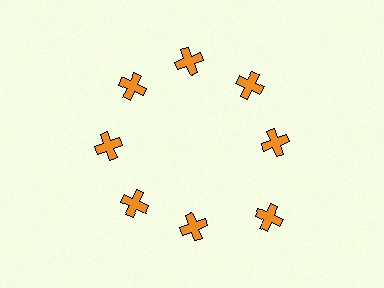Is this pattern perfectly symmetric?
No. The 8 orange crosses are arranged in a ring, but one element near the 4 o'clock position is pushed outward from the center, breaking the 8-fold rotational symmetry.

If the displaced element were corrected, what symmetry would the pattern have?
It would have 8-fold rotational symmetry — the pattern would map onto itself every 45 degrees.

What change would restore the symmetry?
The symmetry would be restored by moving it inward, back onto the ring so that all 8 crosses sit at equal angles and equal distance from the center.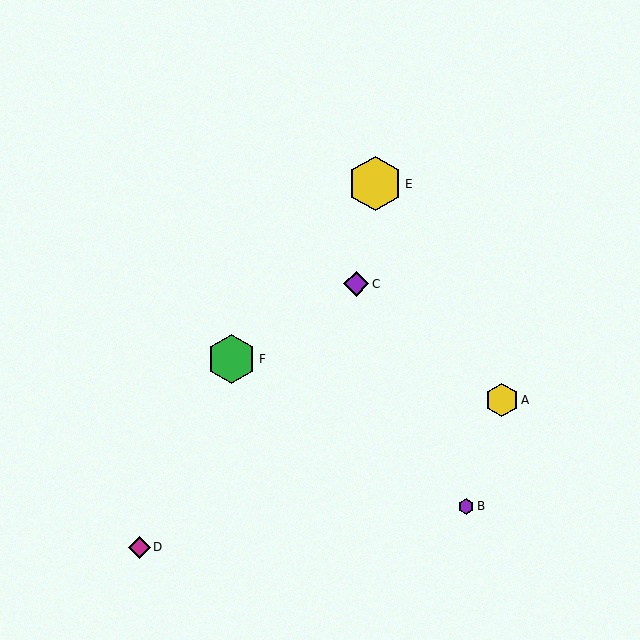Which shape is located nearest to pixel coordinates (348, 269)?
The purple diamond (labeled C) at (356, 284) is nearest to that location.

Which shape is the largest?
The yellow hexagon (labeled E) is the largest.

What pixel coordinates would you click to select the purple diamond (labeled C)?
Click at (356, 284) to select the purple diamond C.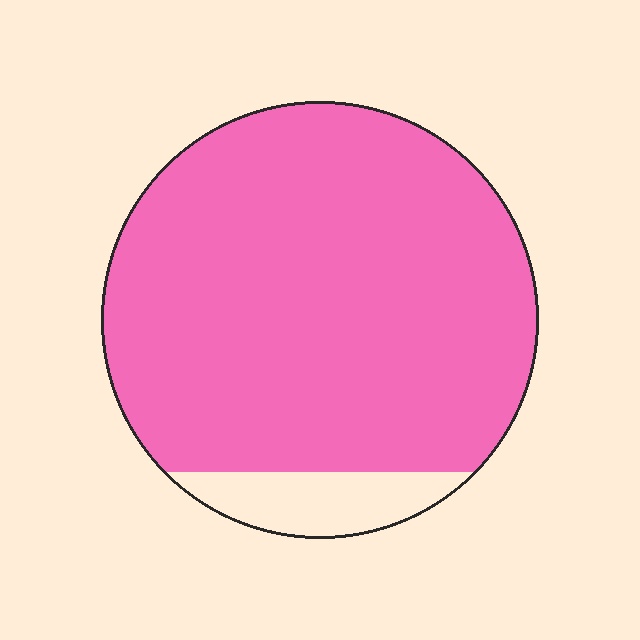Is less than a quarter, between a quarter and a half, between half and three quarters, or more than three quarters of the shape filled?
More than three quarters.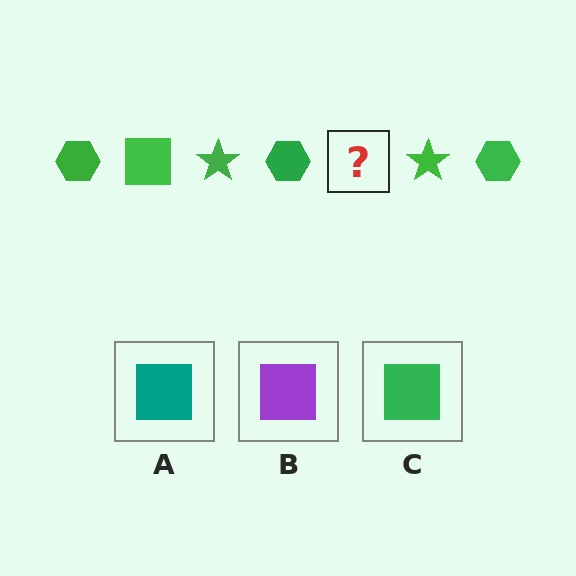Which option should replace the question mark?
Option C.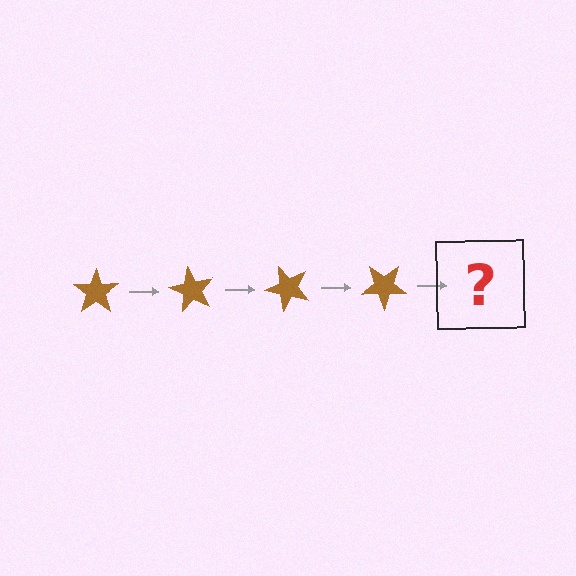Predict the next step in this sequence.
The next step is a brown star rotated 240 degrees.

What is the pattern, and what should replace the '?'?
The pattern is that the star rotates 60 degrees each step. The '?' should be a brown star rotated 240 degrees.